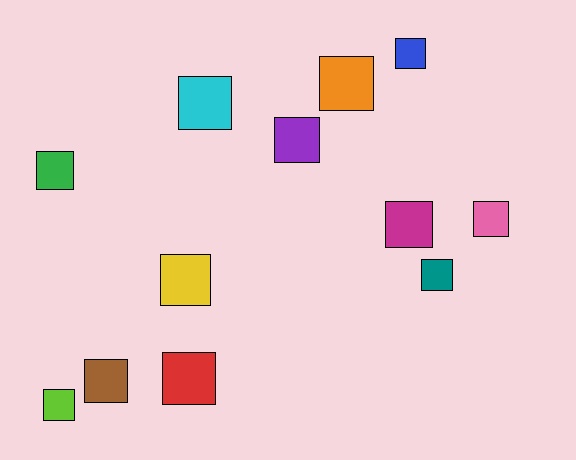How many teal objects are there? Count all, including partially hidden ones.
There is 1 teal object.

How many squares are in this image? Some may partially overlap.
There are 12 squares.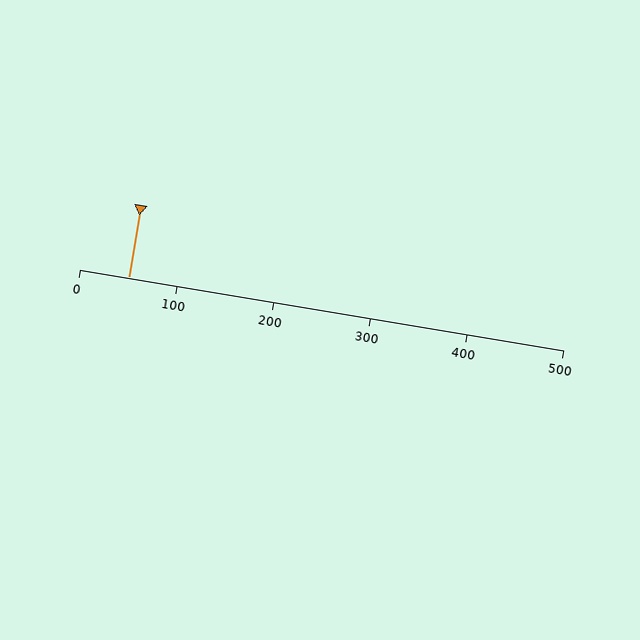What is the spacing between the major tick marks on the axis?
The major ticks are spaced 100 apart.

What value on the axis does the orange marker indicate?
The marker indicates approximately 50.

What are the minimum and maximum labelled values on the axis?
The axis runs from 0 to 500.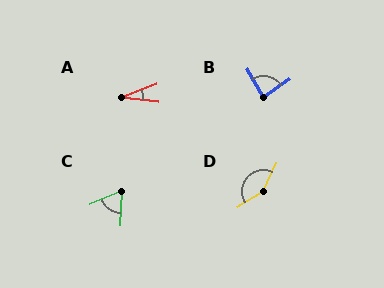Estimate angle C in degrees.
Approximately 64 degrees.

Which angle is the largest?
D, at approximately 147 degrees.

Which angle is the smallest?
A, at approximately 28 degrees.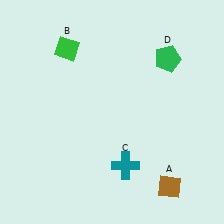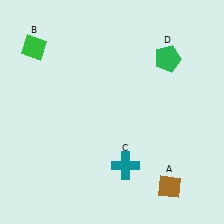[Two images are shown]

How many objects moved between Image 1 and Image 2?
1 object moved between the two images.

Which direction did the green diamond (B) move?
The green diamond (B) moved left.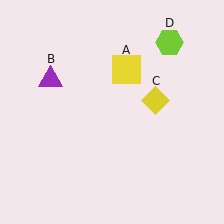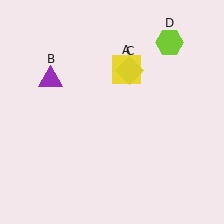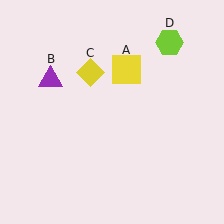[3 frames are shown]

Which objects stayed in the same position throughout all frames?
Yellow square (object A) and purple triangle (object B) and lime hexagon (object D) remained stationary.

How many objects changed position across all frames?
1 object changed position: yellow diamond (object C).